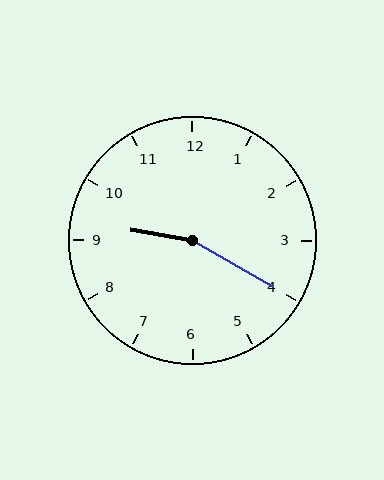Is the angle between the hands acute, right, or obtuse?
It is obtuse.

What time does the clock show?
9:20.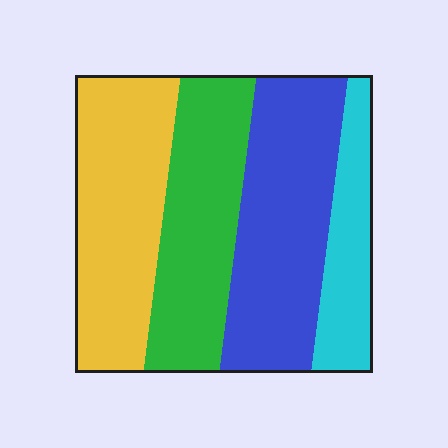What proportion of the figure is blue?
Blue covers 31% of the figure.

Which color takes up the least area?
Cyan, at roughly 15%.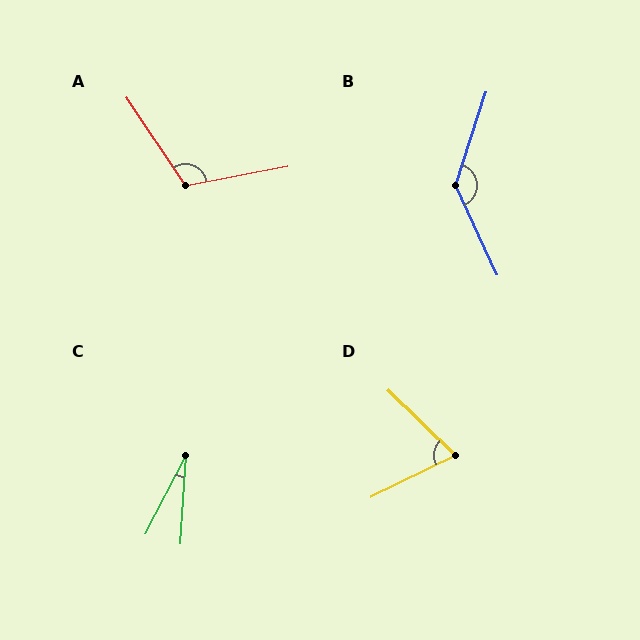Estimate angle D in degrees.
Approximately 71 degrees.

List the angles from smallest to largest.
C (24°), D (71°), A (113°), B (137°).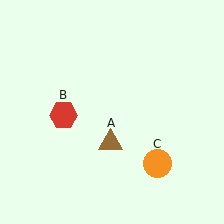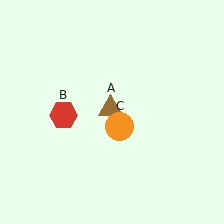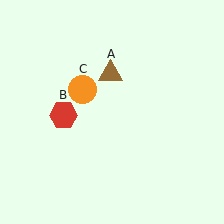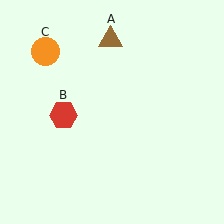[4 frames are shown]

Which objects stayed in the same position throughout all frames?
Red hexagon (object B) remained stationary.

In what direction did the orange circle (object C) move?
The orange circle (object C) moved up and to the left.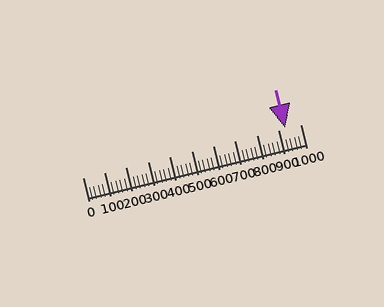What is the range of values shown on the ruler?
The ruler shows values from 0 to 1000.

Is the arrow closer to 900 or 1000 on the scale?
The arrow is closer to 900.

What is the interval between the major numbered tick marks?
The major tick marks are spaced 100 units apart.